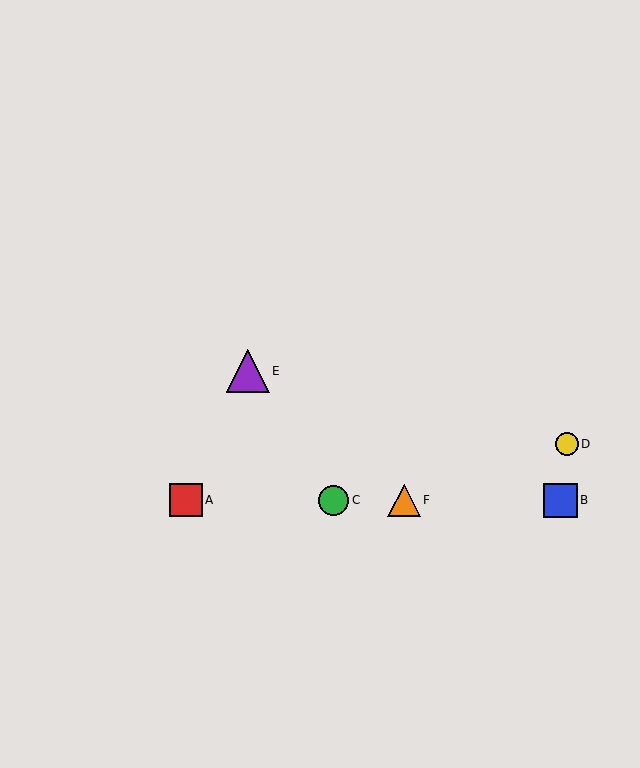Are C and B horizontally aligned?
Yes, both are at y≈500.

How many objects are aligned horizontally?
4 objects (A, B, C, F) are aligned horizontally.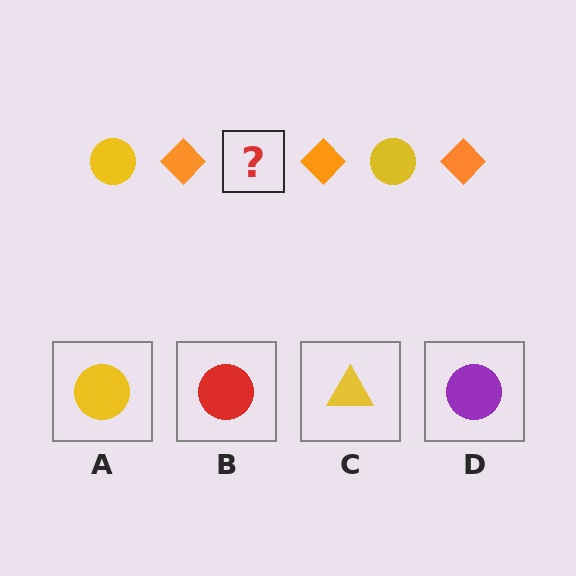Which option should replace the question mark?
Option A.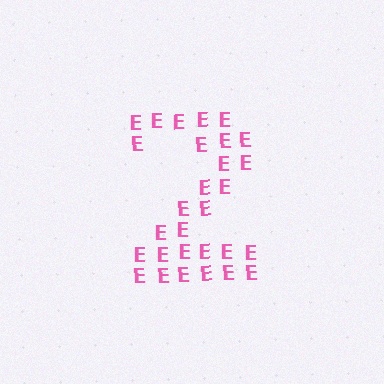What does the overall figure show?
The overall figure shows the digit 2.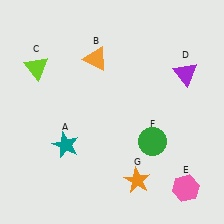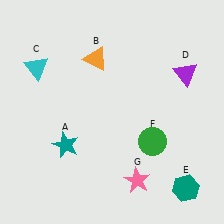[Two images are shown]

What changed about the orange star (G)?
In Image 1, G is orange. In Image 2, it changed to pink.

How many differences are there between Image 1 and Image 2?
There are 3 differences between the two images.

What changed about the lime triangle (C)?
In Image 1, C is lime. In Image 2, it changed to cyan.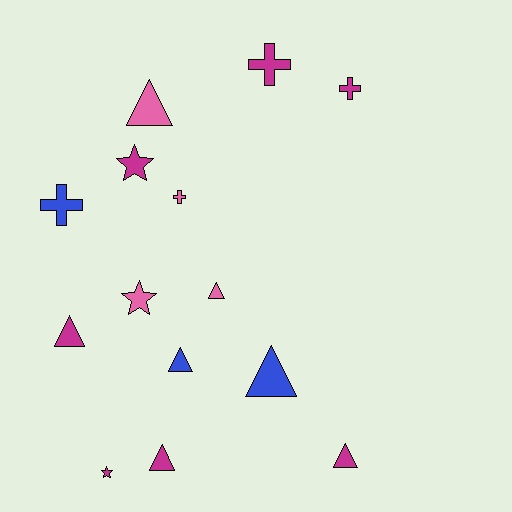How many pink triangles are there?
There are 2 pink triangles.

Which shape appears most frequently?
Triangle, with 7 objects.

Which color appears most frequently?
Magenta, with 7 objects.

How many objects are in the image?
There are 14 objects.